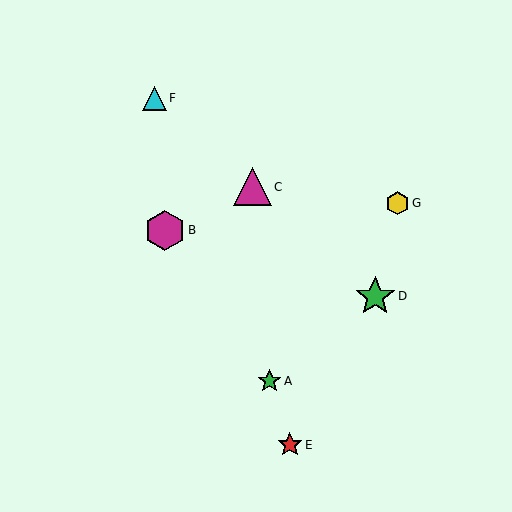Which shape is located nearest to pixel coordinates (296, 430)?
The red star (labeled E) at (290, 445) is nearest to that location.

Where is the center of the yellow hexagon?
The center of the yellow hexagon is at (398, 203).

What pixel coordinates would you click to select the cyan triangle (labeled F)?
Click at (154, 98) to select the cyan triangle F.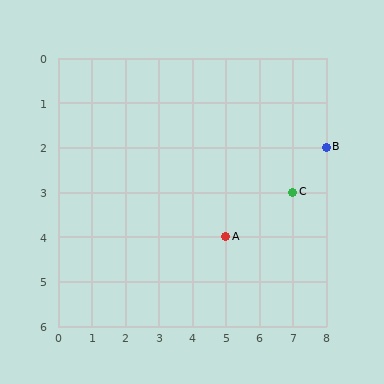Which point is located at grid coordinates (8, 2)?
Point B is at (8, 2).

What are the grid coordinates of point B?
Point B is at grid coordinates (8, 2).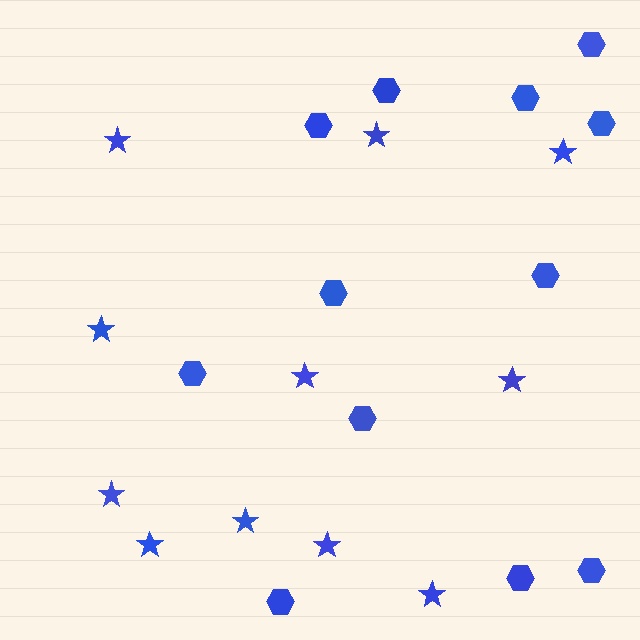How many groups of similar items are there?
There are 2 groups: one group of hexagons (12) and one group of stars (11).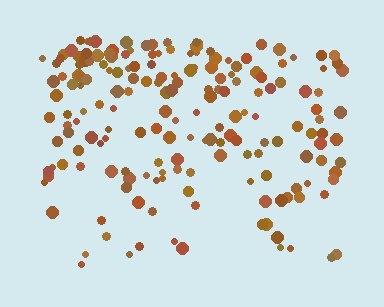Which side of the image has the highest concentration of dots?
The top.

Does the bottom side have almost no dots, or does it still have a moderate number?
Still a moderate number, just noticeably fewer than the top.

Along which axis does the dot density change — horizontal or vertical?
Vertical.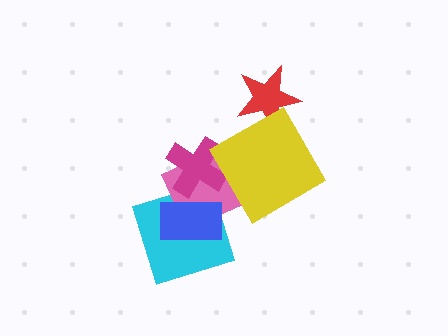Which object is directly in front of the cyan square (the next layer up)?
The pink diamond is directly in front of the cyan square.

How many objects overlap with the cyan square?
2 objects overlap with the cyan square.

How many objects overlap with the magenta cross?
2 objects overlap with the magenta cross.